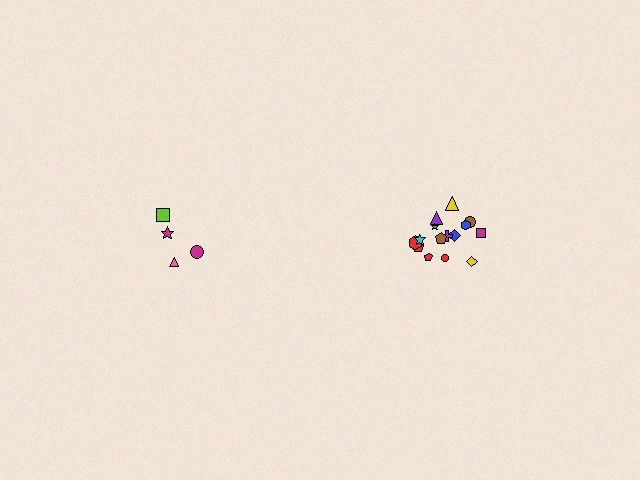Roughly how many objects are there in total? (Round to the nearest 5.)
Roughly 20 objects in total.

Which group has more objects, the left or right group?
The right group.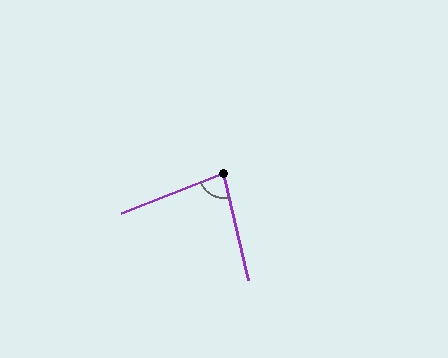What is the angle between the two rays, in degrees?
Approximately 81 degrees.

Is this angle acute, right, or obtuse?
It is acute.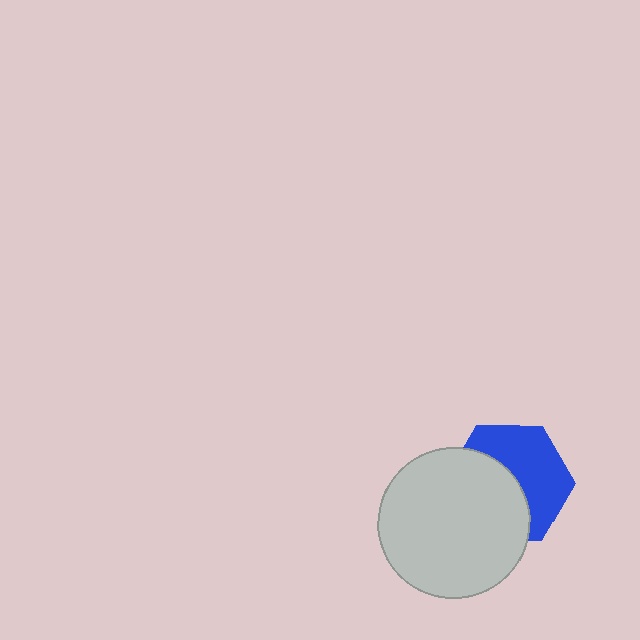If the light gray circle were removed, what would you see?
You would see the complete blue hexagon.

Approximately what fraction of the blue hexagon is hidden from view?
Roughly 49% of the blue hexagon is hidden behind the light gray circle.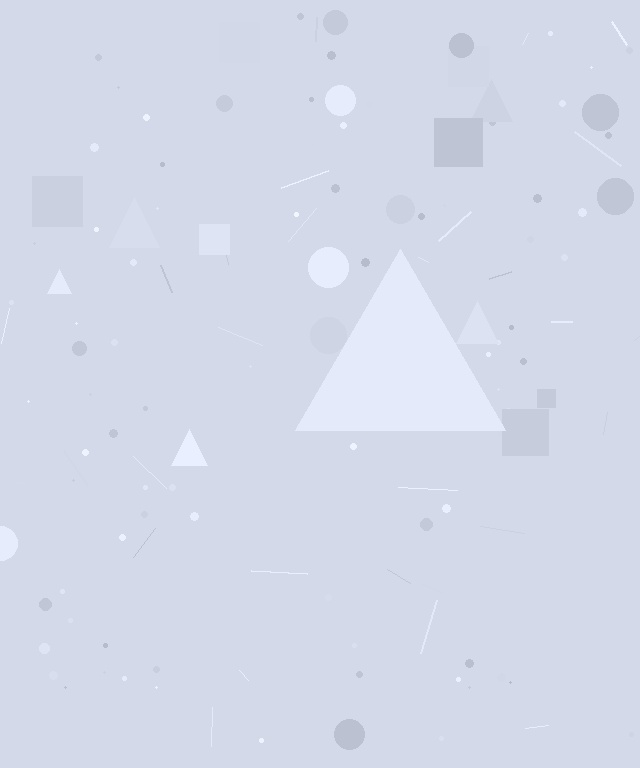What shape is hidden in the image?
A triangle is hidden in the image.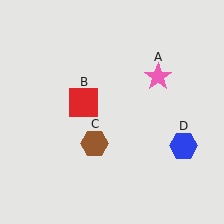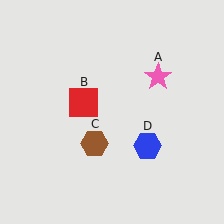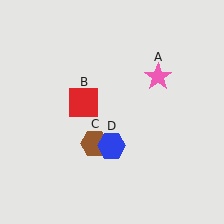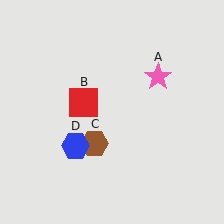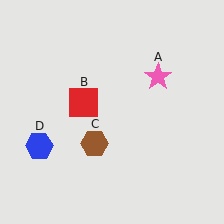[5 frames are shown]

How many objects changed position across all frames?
1 object changed position: blue hexagon (object D).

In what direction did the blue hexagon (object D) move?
The blue hexagon (object D) moved left.